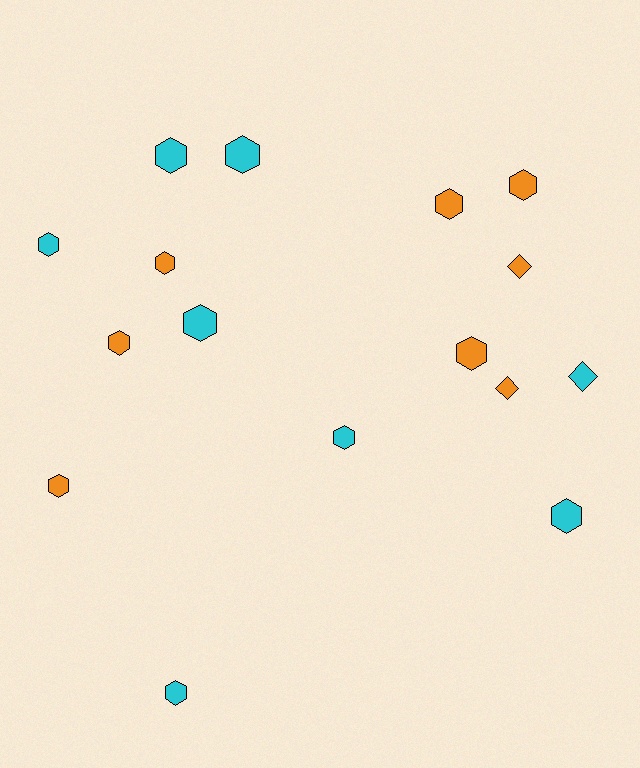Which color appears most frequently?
Orange, with 8 objects.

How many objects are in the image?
There are 16 objects.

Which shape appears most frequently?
Hexagon, with 13 objects.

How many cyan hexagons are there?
There are 7 cyan hexagons.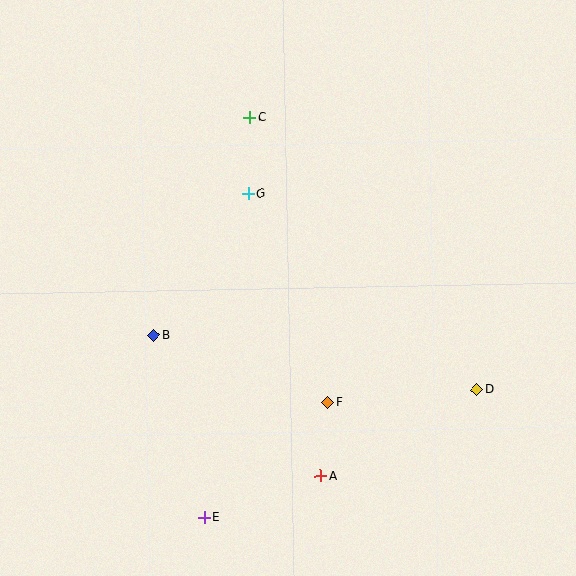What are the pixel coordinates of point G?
Point G is at (248, 193).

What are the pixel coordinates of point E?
Point E is at (205, 517).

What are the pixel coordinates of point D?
Point D is at (477, 390).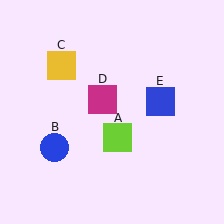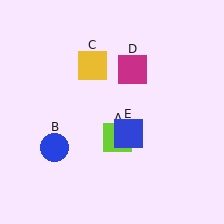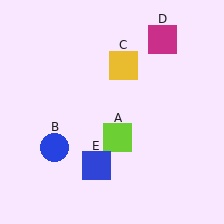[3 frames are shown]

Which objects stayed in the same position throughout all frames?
Lime square (object A) and blue circle (object B) remained stationary.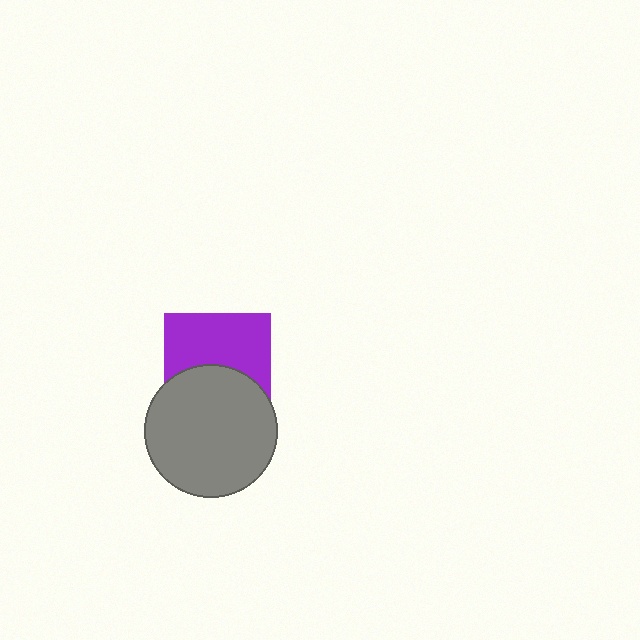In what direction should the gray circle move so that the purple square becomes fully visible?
The gray circle should move down. That is the shortest direction to clear the overlap and leave the purple square fully visible.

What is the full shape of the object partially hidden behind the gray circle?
The partially hidden object is a purple square.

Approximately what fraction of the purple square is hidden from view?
Roughly 44% of the purple square is hidden behind the gray circle.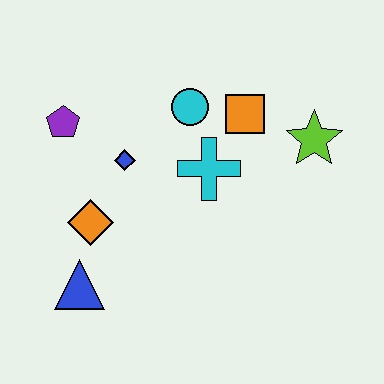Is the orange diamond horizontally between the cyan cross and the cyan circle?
No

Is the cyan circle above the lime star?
Yes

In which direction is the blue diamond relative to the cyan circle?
The blue diamond is to the left of the cyan circle.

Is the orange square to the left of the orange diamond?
No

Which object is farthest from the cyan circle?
The blue triangle is farthest from the cyan circle.